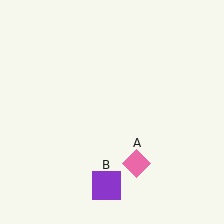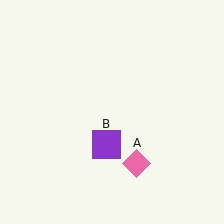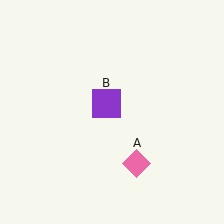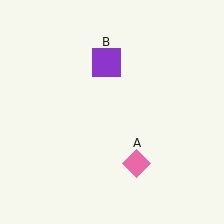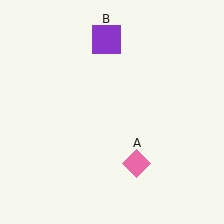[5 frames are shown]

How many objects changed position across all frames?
1 object changed position: purple square (object B).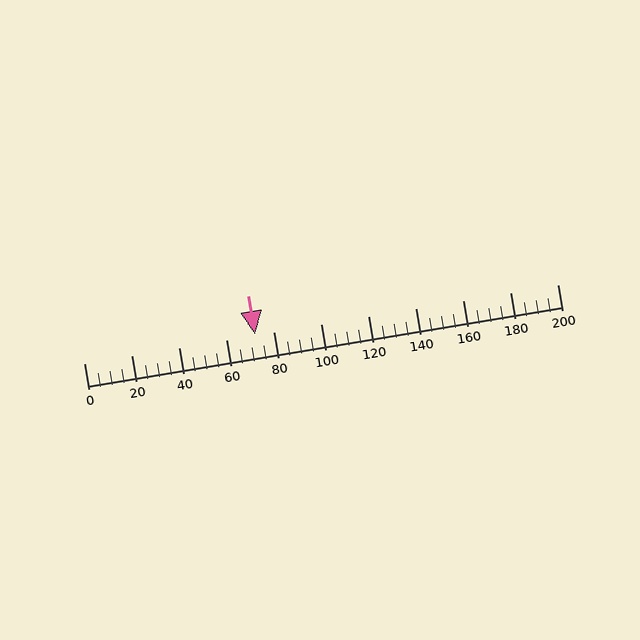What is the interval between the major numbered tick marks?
The major tick marks are spaced 20 units apart.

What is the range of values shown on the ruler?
The ruler shows values from 0 to 200.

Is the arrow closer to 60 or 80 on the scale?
The arrow is closer to 80.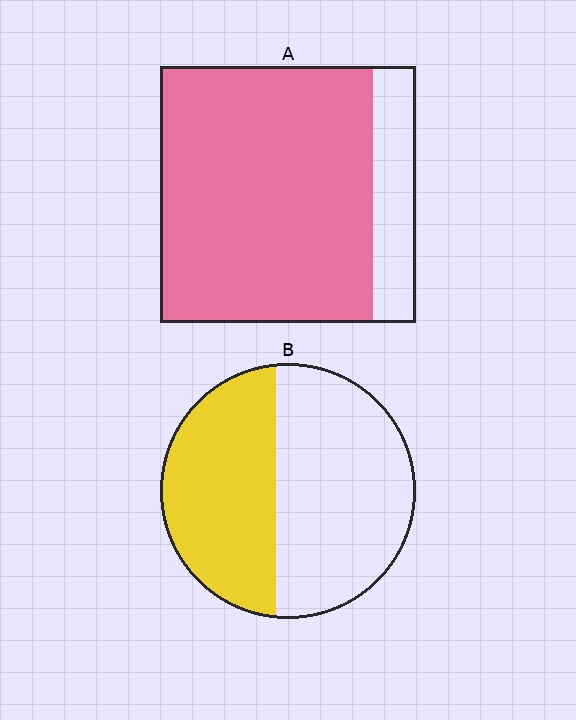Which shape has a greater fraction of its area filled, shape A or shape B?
Shape A.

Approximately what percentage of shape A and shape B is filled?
A is approximately 85% and B is approximately 45%.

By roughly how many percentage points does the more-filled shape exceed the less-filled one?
By roughly 40 percentage points (A over B).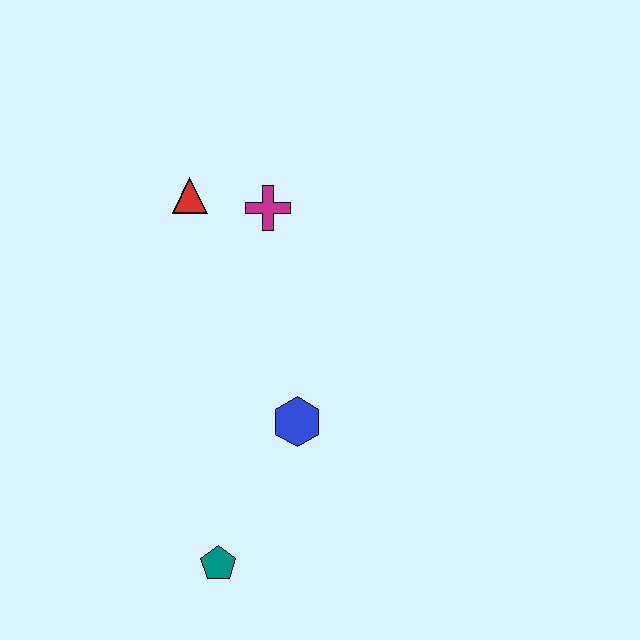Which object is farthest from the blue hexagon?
The red triangle is farthest from the blue hexagon.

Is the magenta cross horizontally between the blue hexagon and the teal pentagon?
Yes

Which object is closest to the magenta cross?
The red triangle is closest to the magenta cross.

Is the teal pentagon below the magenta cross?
Yes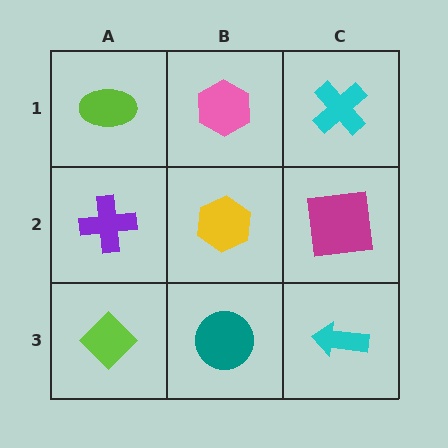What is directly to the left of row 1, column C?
A pink hexagon.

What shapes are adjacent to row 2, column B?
A pink hexagon (row 1, column B), a teal circle (row 3, column B), a purple cross (row 2, column A), a magenta square (row 2, column C).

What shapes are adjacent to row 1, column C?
A magenta square (row 2, column C), a pink hexagon (row 1, column B).